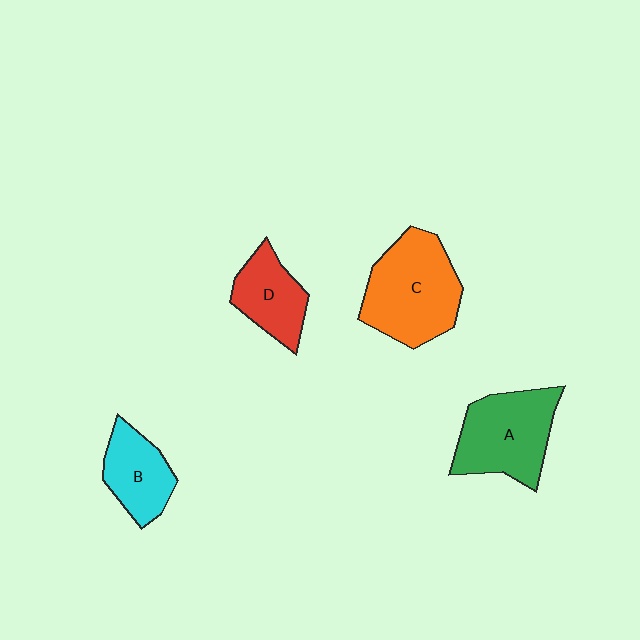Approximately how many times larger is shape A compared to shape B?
Approximately 1.5 times.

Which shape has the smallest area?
Shape B (cyan).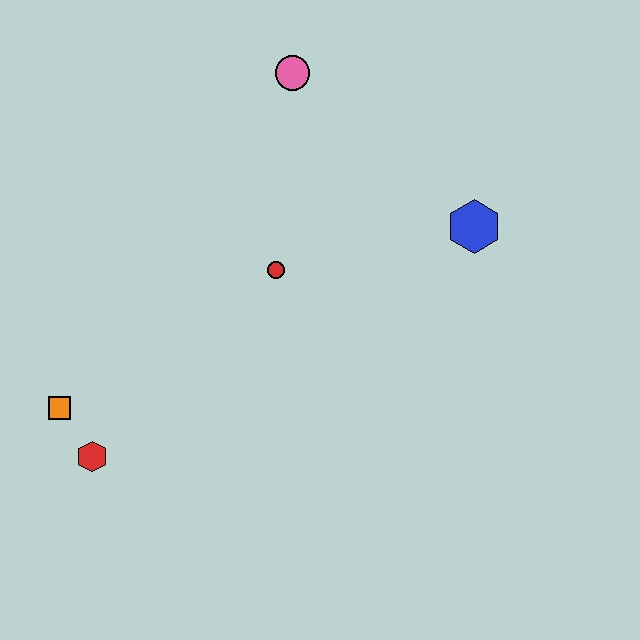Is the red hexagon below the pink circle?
Yes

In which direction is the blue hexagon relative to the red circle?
The blue hexagon is to the right of the red circle.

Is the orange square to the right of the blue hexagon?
No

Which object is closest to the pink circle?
The red circle is closest to the pink circle.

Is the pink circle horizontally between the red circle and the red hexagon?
No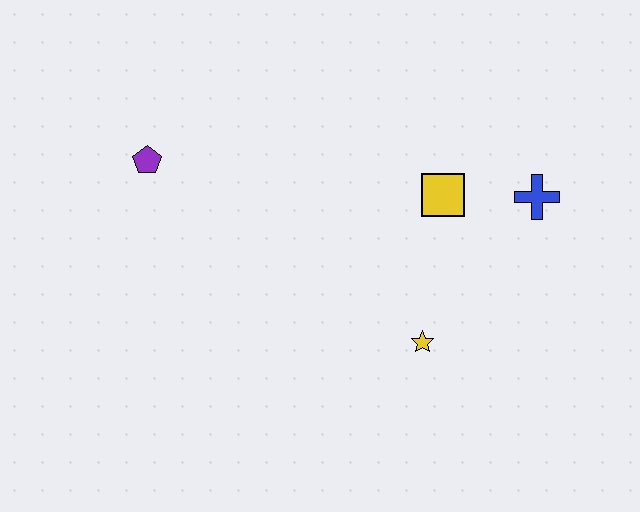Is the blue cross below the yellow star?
No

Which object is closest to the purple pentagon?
The yellow square is closest to the purple pentagon.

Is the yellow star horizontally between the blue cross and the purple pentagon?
Yes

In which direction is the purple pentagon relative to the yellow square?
The purple pentagon is to the left of the yellow square.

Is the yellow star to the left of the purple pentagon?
No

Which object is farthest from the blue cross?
The purple pentagon is farthest from the blue cross.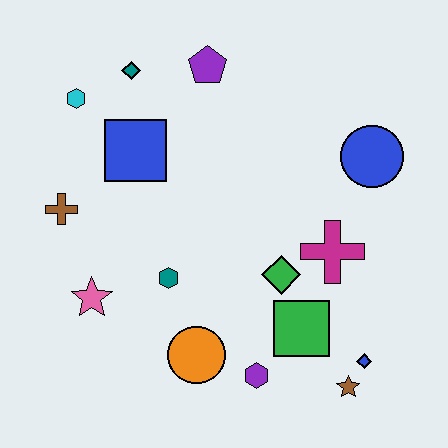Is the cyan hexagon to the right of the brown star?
No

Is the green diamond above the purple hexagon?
Yes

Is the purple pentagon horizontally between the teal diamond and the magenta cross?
Yes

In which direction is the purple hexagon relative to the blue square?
The purple hexagon is below the blue square.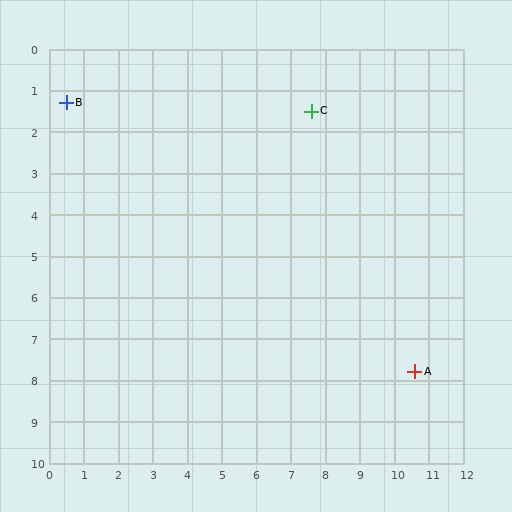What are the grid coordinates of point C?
Point C is at approximately (7.6, 1.5).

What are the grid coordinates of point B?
Point B is at approximately (0.5, 1.3).